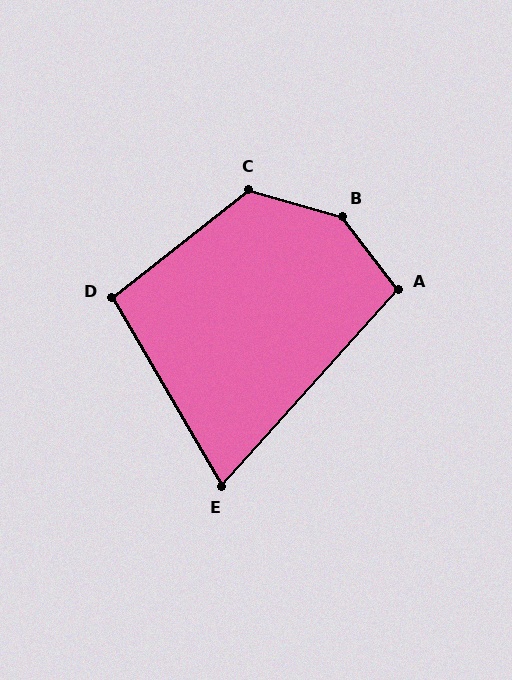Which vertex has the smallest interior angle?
E, at approximately 72 degrees.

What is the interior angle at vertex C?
Approximately 126 degrees (obtuse).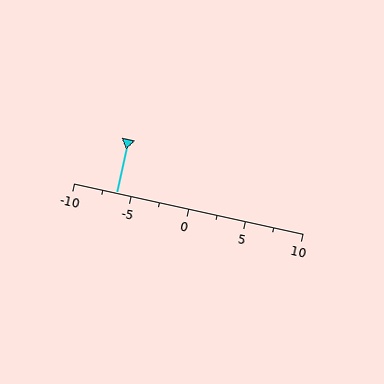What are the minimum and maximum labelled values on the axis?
The axis runs from -10 to 10.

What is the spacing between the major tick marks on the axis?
The major ticks are spaced 5 apart.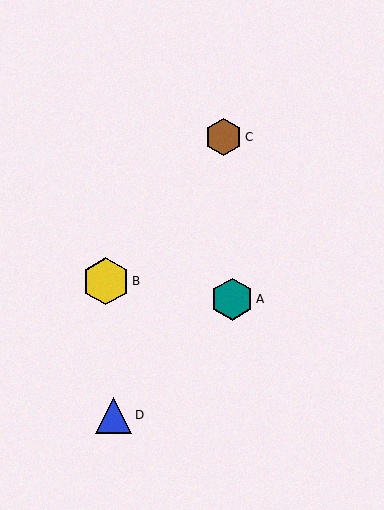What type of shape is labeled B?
Shape B is a yellow hexagon.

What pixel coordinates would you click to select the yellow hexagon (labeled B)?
Click at (106, 281) to select the yellow hexagon B.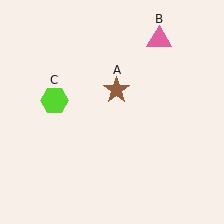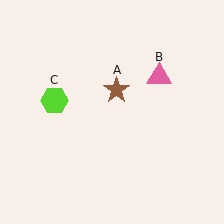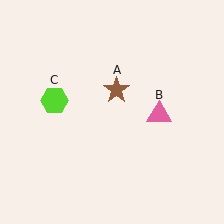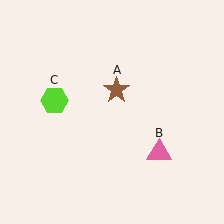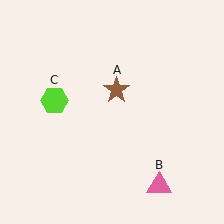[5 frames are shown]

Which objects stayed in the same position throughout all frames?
Brown star (object A) and lime hexagon (object C) remained stationary.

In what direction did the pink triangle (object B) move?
The pink triangle (object B) moved down.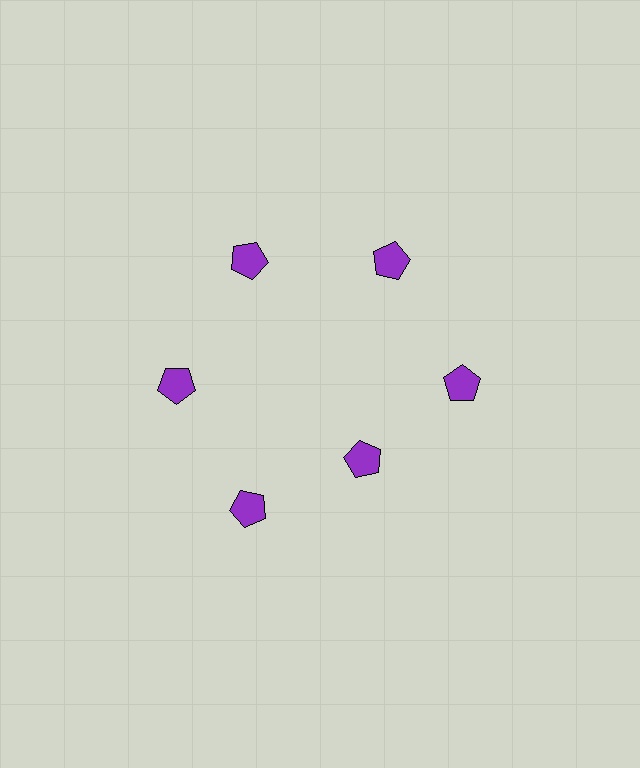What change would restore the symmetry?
The symmetry would be restored by moving it outward, back onto the ring so that all 6 pentagons sit at equal angles and equal distance from the center.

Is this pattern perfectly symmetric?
No. The 6 purple pentagons are arranged in a ring, but one element near the 5 o'clock position is pulled inward toward the center, breaking the 6-fold rotational symmetry.